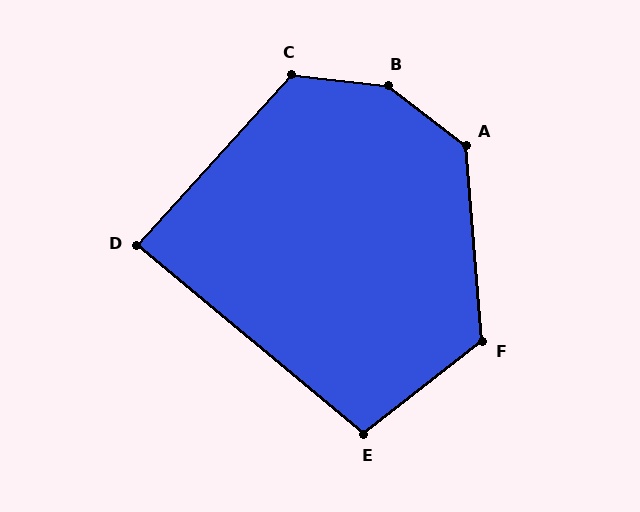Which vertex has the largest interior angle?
B, at approximately 149 degrees.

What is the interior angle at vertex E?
Approximately 102 degrees (obtuse).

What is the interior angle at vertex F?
Approximately 123 degrees (obtuse).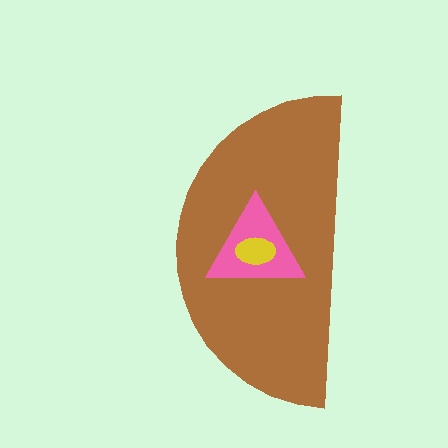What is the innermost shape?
The yellow ellipse.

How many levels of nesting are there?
3.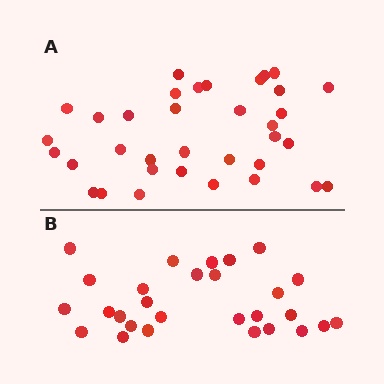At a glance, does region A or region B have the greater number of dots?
Region A (the top region) has more dots.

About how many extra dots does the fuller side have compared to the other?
Region A has roughly 8 or so more dots than region B.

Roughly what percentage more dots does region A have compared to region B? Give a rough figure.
About 25% more.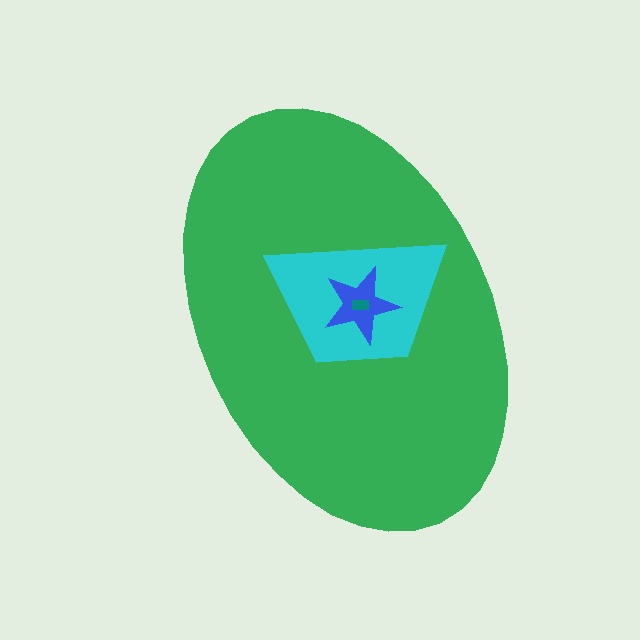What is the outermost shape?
The green ellipse.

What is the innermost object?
The teal rectangle.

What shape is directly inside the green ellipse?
The cyan trapezoid.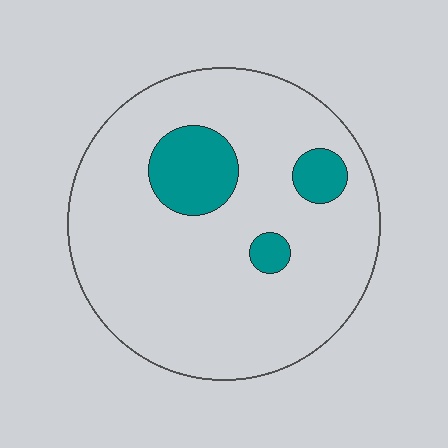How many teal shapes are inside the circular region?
3.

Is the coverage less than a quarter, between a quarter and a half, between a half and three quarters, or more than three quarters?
Less than a quarter.